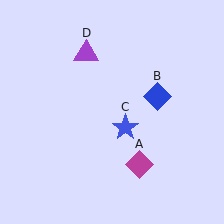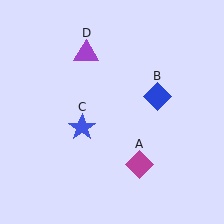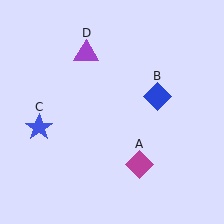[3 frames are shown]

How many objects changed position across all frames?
1 object changed position: blue star (object C).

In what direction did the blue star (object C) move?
The blue star (object C) moved left.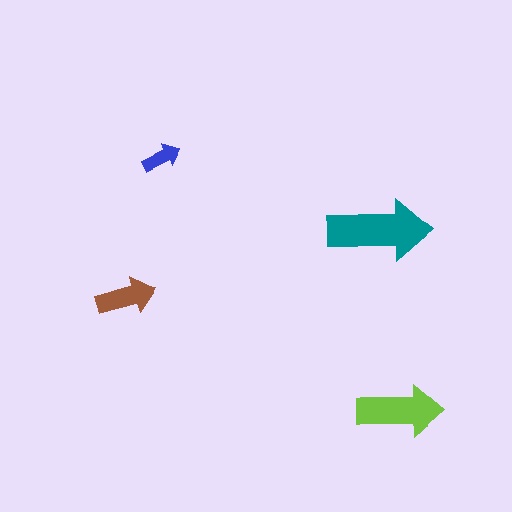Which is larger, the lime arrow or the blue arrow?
The lime one.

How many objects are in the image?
There are 4 objects in the image.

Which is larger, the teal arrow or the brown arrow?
The teal one.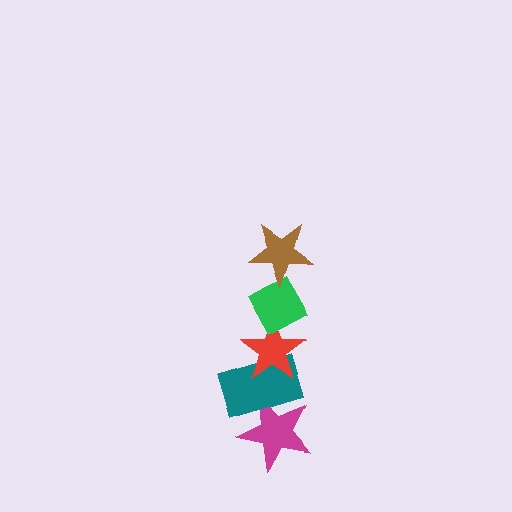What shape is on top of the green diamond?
The brown star is on top of the green diamond.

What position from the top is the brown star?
The brown star is 1st from the top.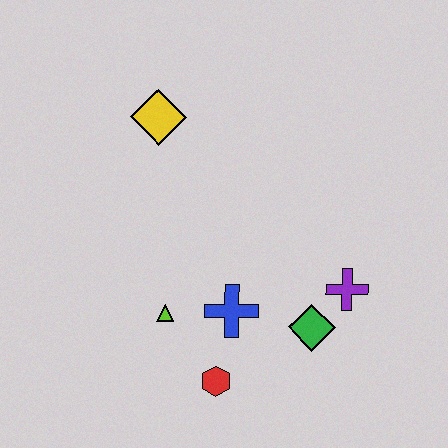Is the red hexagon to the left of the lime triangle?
No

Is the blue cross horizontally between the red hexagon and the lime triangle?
No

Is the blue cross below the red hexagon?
No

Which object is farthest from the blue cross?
The yellow diamond is farthest from the blue cross.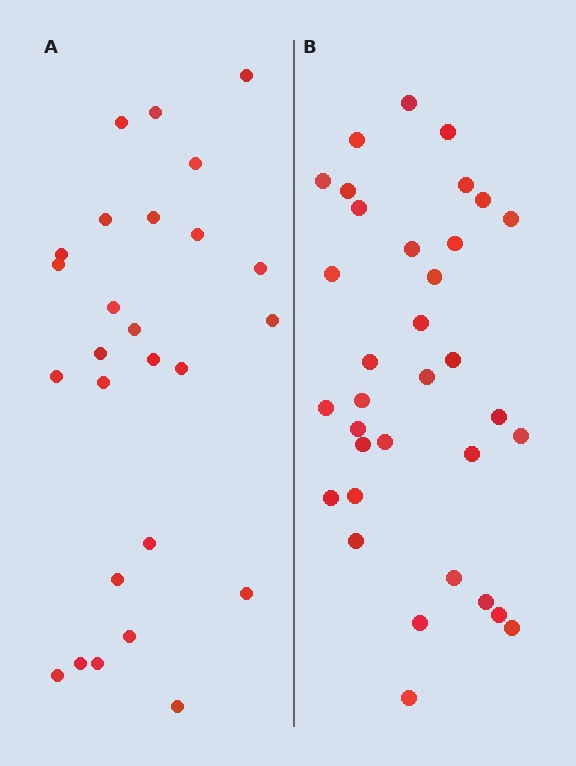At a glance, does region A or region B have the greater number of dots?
Region B (the right region) has more dots.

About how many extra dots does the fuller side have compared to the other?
Region B has roughly 8 or so more dots than region A.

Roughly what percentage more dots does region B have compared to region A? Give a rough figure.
About 30% more.